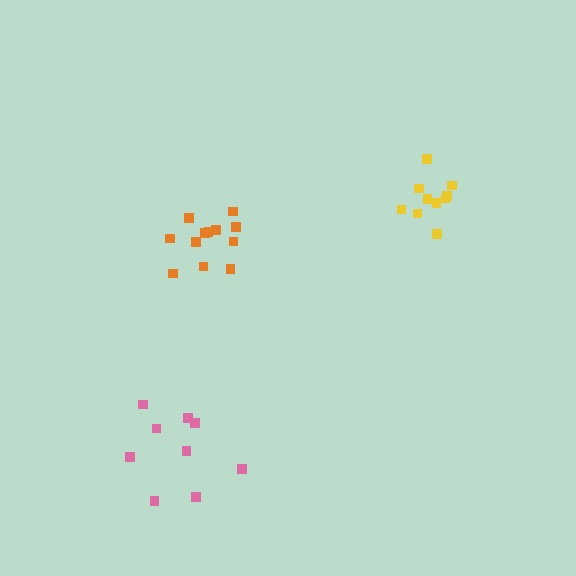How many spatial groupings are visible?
There are 3 spatial groupings.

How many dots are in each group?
Group 1: 9 dots, Group 2: 10 dots, Group 3: 12 dots (31 total).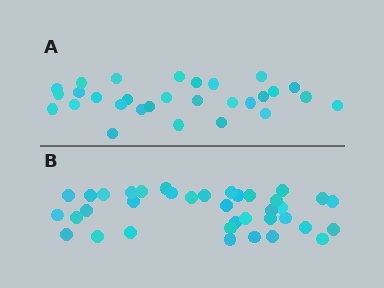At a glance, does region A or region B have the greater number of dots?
Region B (the bottom region) has more dots.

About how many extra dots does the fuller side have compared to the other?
Region B has roughly 8 or so more dots than region A.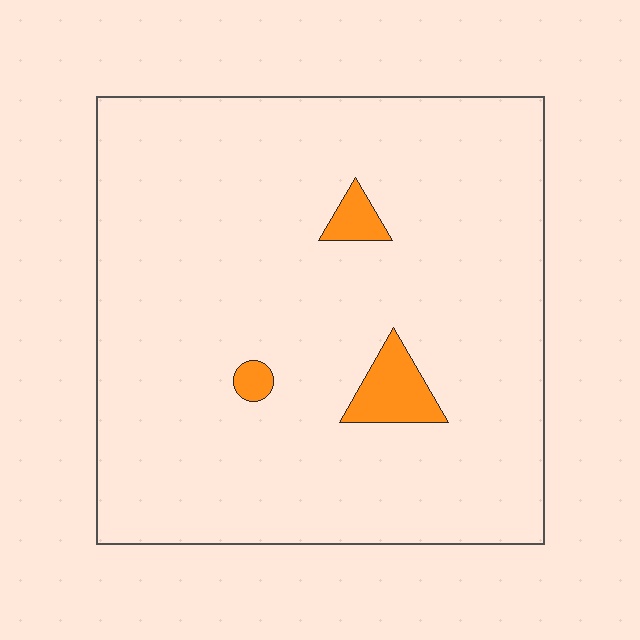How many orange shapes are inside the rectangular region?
3.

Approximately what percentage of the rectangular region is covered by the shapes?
Approximately 5%.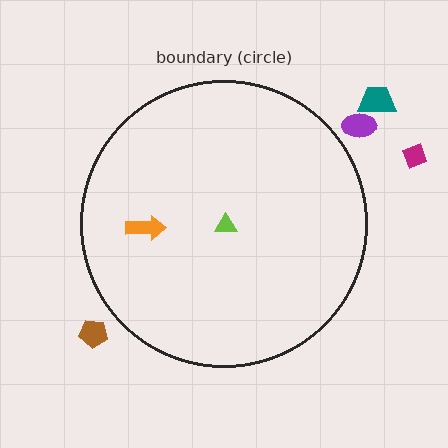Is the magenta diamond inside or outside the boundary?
Outside.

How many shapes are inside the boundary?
2 inside, 4 outside.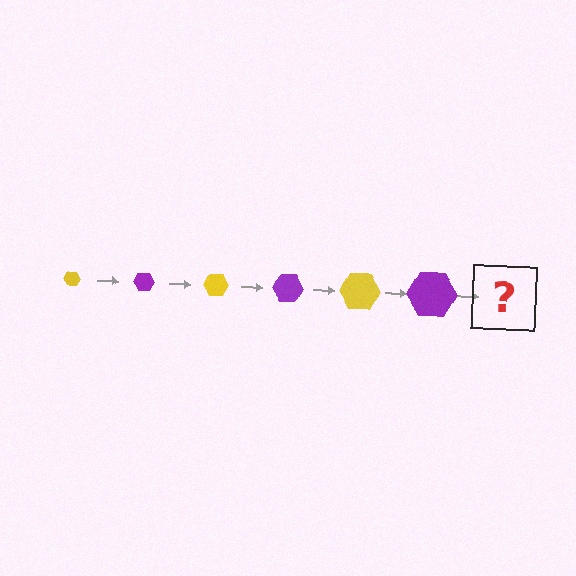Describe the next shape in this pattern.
It should be a yellow hexagon, larger than the previous one.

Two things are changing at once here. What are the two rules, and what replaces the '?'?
The two rules are that the hexagon grows larger each step and the color cycles through yellow and purple. The '?' should be a yellow hexagon, larger than the previous one.